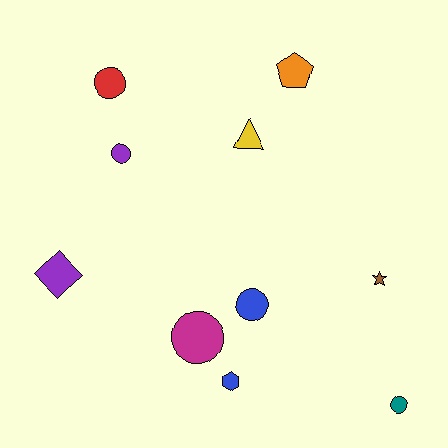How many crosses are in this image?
There are no crosses.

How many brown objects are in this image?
There is 1 brown object.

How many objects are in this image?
There are 10 objects.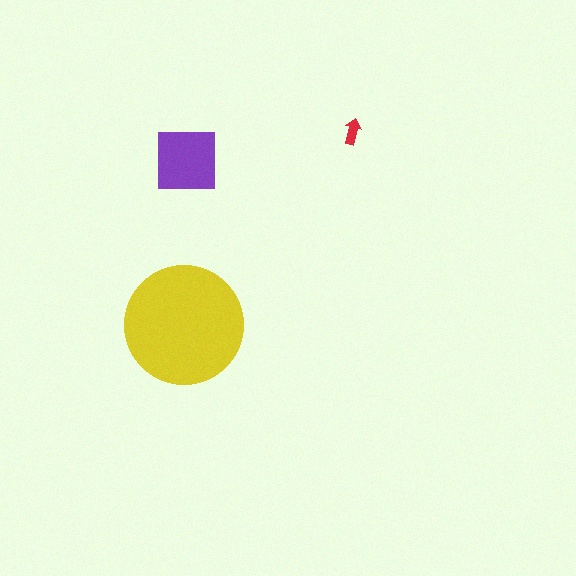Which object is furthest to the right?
The red arrow is rightmost.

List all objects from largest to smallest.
The yellow circle, the purple square, the red arrow.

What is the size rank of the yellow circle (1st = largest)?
1st.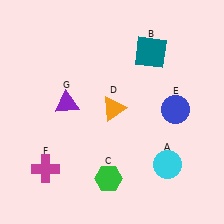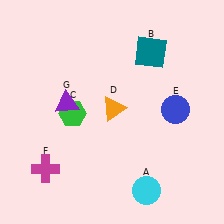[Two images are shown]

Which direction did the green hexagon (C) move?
The green hexagon (C) moved up.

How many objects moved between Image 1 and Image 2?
2 objects moved between the two images.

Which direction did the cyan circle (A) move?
The cyan circle (A) moved down.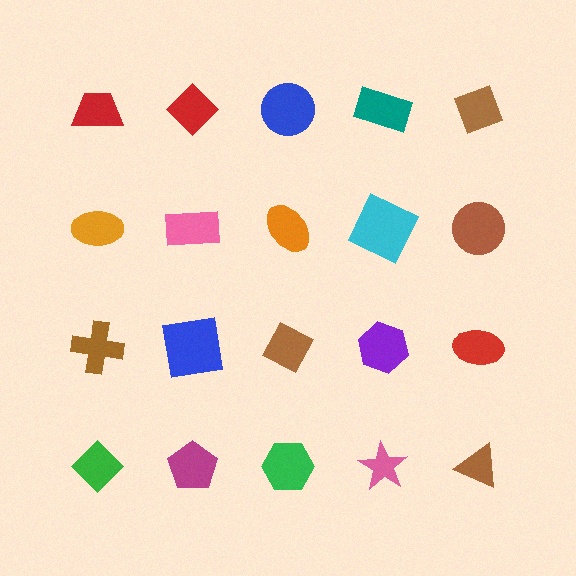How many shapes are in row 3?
5 shapes.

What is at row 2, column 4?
A cyan square.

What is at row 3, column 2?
A blue square.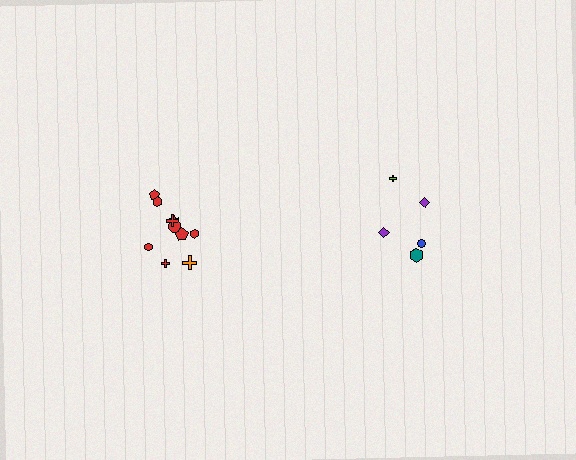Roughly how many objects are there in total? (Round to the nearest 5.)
Roughly 15 objects in total.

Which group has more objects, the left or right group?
The left group.